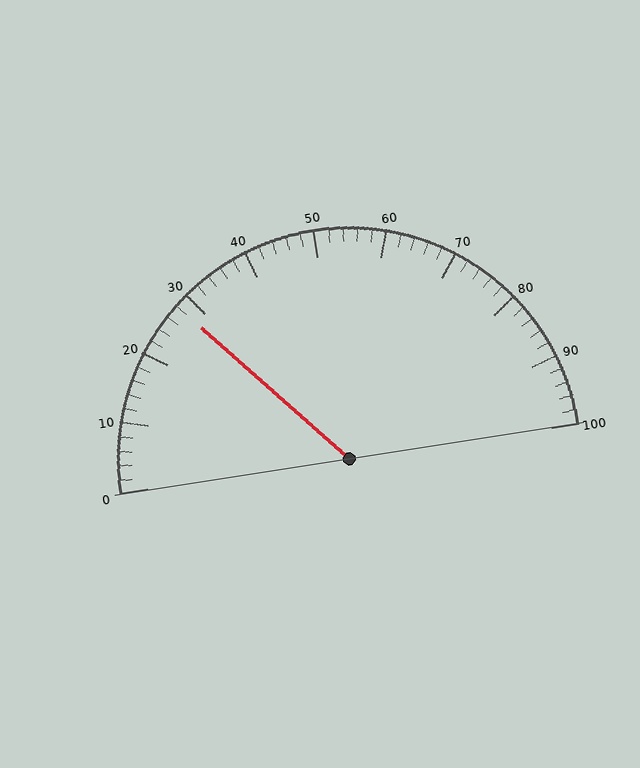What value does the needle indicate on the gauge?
The needle indicates approximately 28.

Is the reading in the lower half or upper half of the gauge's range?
The reading is in the lower half of the range (0 to 100).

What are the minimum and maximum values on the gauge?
The gauge ranges from 0 to 100.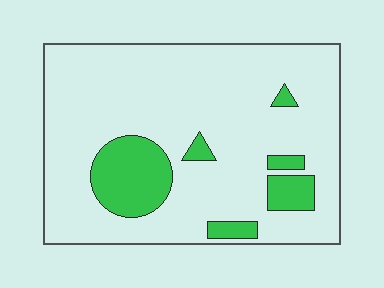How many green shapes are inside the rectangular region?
6.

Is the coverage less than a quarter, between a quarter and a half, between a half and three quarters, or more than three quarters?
Less than a quarter.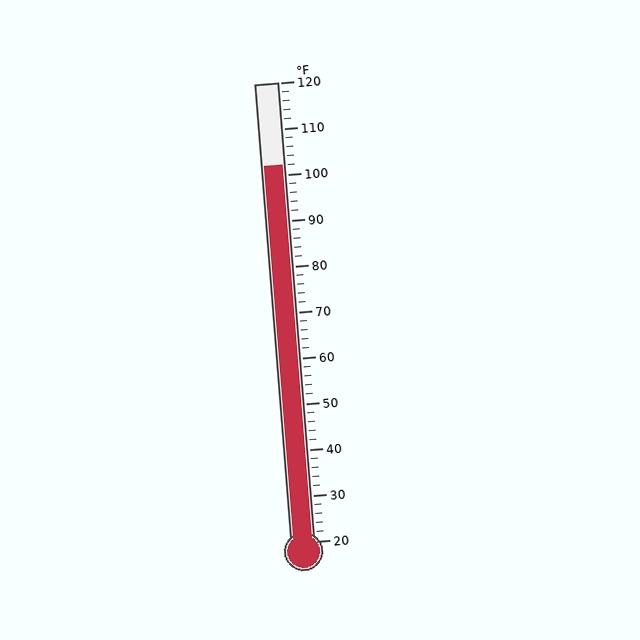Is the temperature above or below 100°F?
The temperature is above 100°F.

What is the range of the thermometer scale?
The thermometer scale ranges from 20°F to 120°F.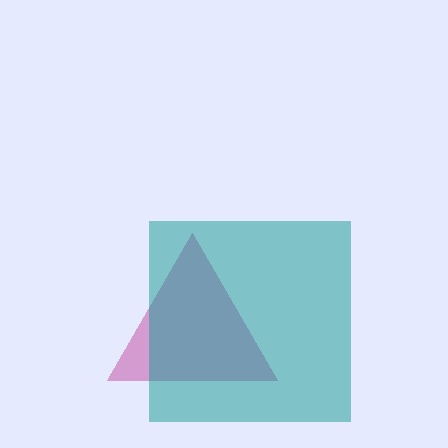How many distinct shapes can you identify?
There are 2 distinct shapes: a magenta triangle, a teal square.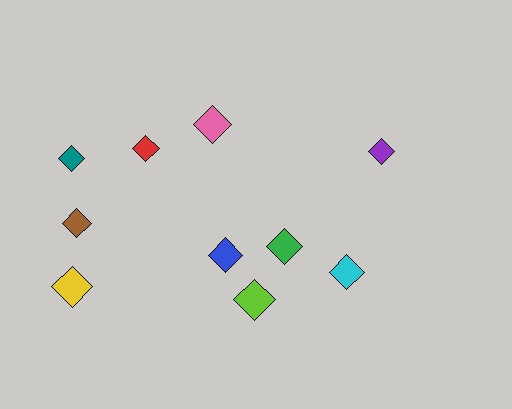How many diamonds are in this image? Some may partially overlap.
There are 10 diamonds.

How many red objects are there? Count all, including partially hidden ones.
There is 1 red object.